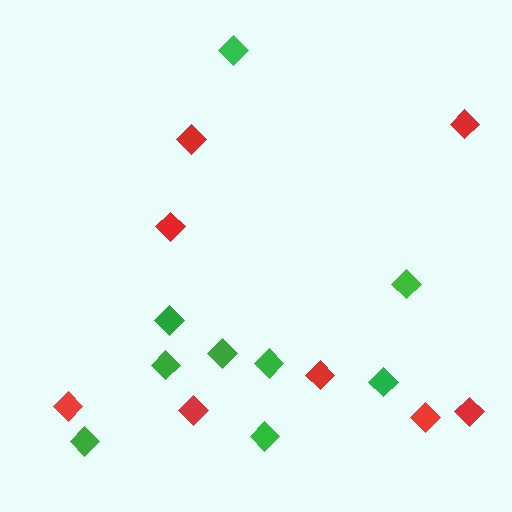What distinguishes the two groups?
There are 2 groups: one group of green diamonds (9) and one group of red diamonds (8).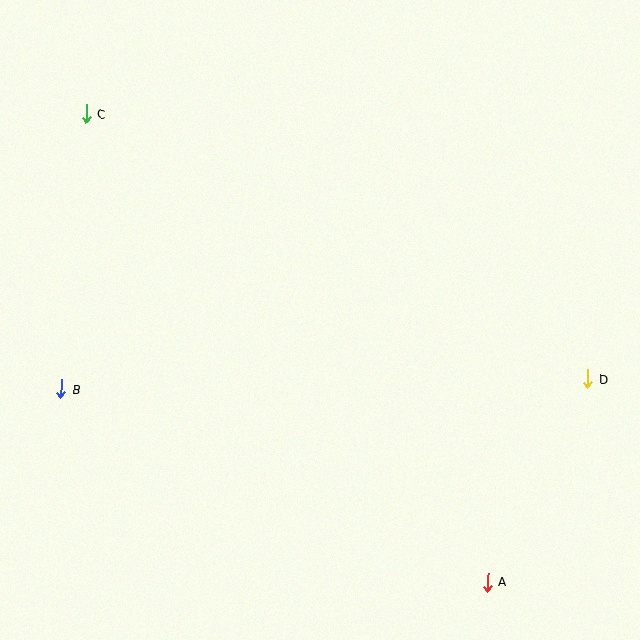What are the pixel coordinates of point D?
Point D is at (588, 379).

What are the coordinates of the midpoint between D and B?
The midpoint between D and B is at (325, 384).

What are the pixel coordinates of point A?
Point A is at (487, 582).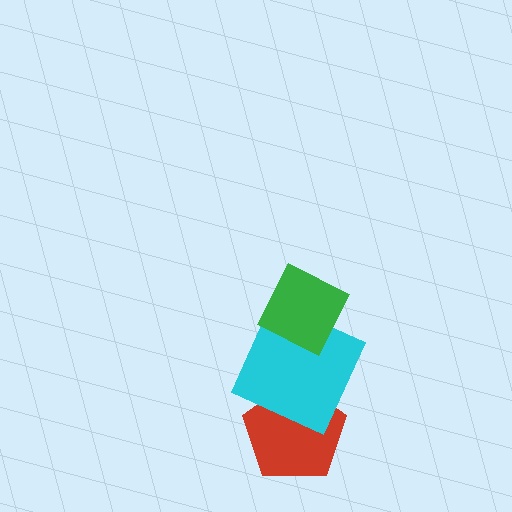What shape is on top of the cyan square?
The green diamond is on top of the cyan square.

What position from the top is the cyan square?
The cyan square is 2nd from the top.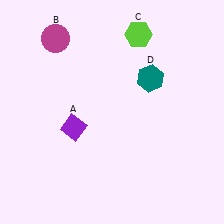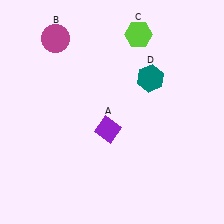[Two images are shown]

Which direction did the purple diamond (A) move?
The purple diamond (A) moved right.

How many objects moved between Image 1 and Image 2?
1 object moved between the two images.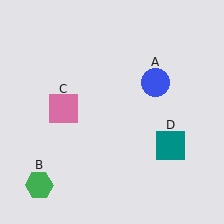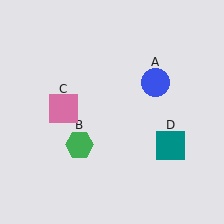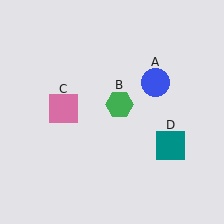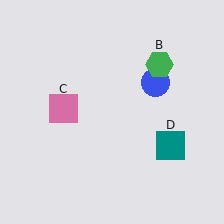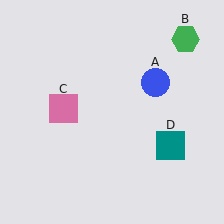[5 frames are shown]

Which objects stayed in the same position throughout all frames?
Blue circle (object A) and pink square (object C) and teal square (object D) remained stationary.